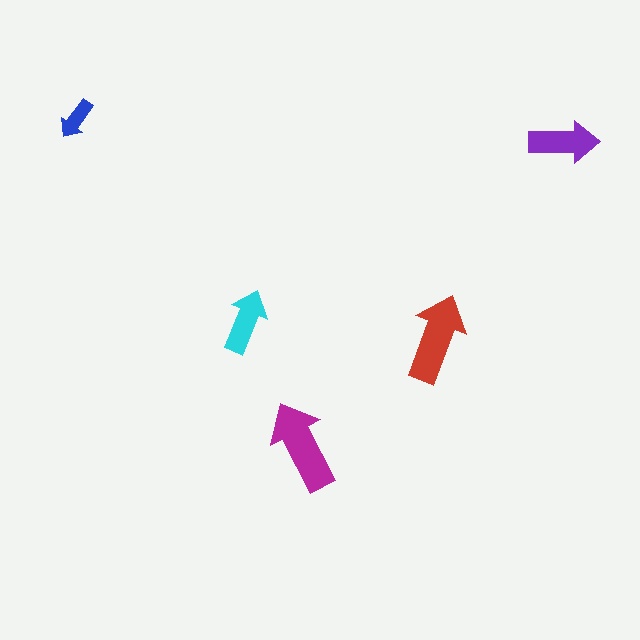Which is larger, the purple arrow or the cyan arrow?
The purple one.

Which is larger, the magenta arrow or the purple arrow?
The magenta one.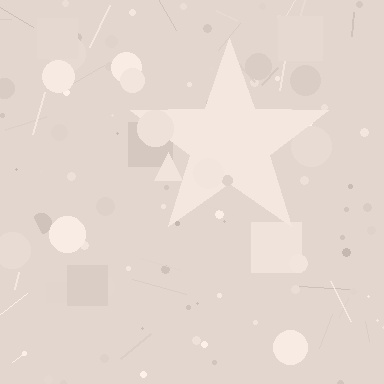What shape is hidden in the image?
A star is hidden in the image.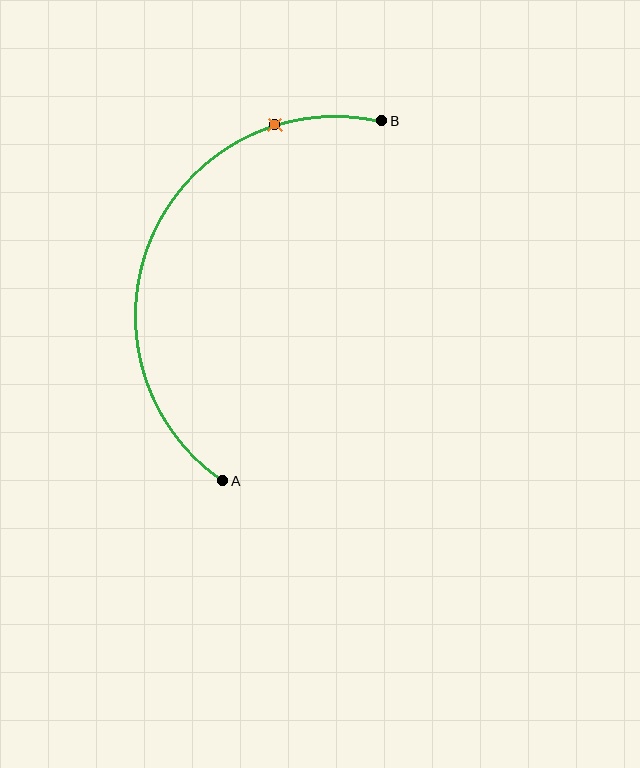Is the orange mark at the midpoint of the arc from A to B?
No. The orange mark lies on the arc but is closer to endpoint B. The arc midpoint would be at the point on the curve equidistant along the arc from both A and B.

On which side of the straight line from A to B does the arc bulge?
The arc bulges to the left of the straight line connecting A and B.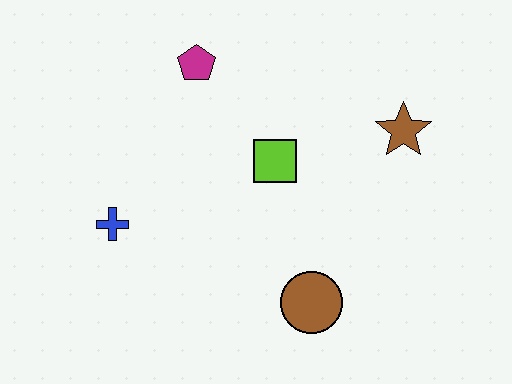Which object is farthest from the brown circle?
The magenta pentagon is farthest from the brown circle.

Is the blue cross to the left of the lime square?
Yes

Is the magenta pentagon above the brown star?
Yes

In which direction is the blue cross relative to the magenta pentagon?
The blue cross is below the magenta pentagon.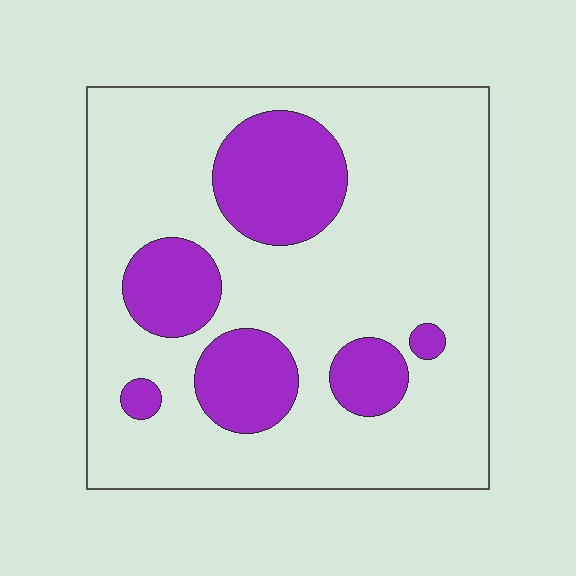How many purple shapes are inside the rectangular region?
6.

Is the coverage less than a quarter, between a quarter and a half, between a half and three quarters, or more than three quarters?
Less than a quarter.